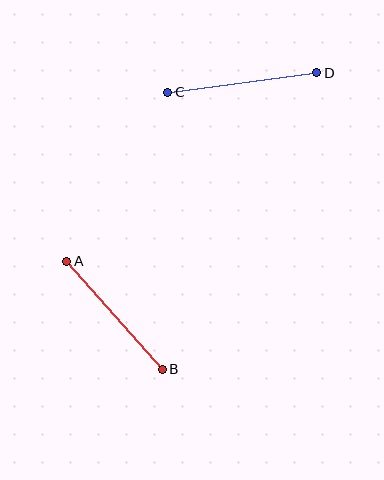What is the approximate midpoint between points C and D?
The midpoint is at approximately (242, 82) pixels.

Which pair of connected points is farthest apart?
Points C and D are farthest apart.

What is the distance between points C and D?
The distance is approximately 150 pixels.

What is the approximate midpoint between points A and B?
The midpoint is at approximately (115, 315) pixels.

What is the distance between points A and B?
The distance is approximately 145 pixels.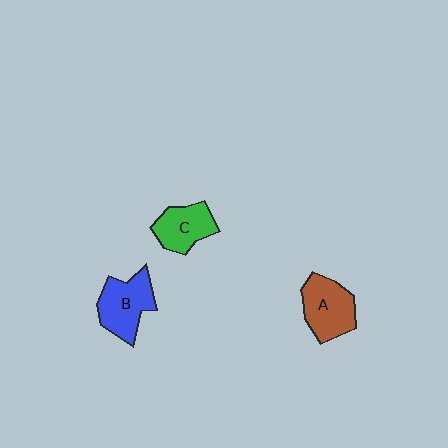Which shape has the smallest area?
Shape C (green).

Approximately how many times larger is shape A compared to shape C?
Approximately 1.2 times.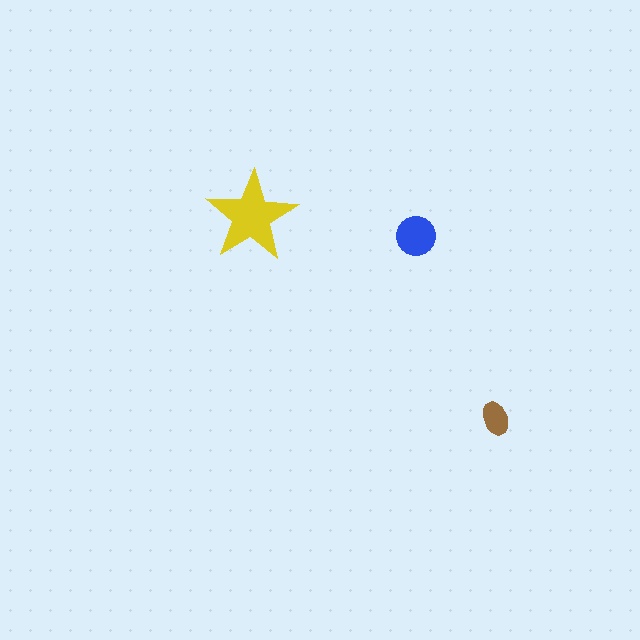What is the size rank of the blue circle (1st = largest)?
2nd.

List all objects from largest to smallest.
The yellow star, the blue circle, the brown ellipse.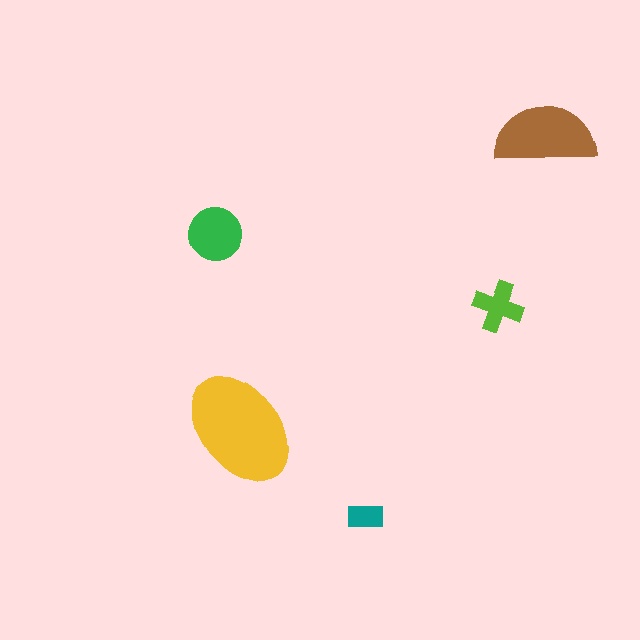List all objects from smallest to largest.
The teal rectangle, the lime cross, the green circle, the brown semicircle, the yellow ellipse.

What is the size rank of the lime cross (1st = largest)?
4th.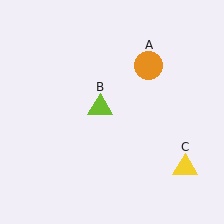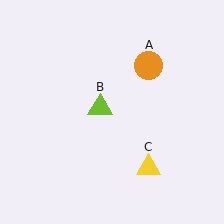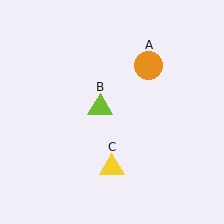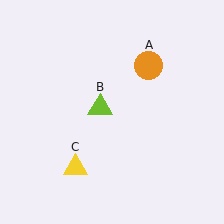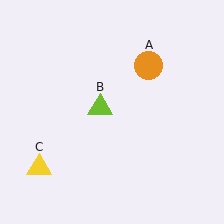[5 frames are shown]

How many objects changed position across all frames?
1 object changed position: yellow triangle (object C).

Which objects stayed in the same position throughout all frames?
Orange circle (object A) and lime triangle (object B) remained stationary.